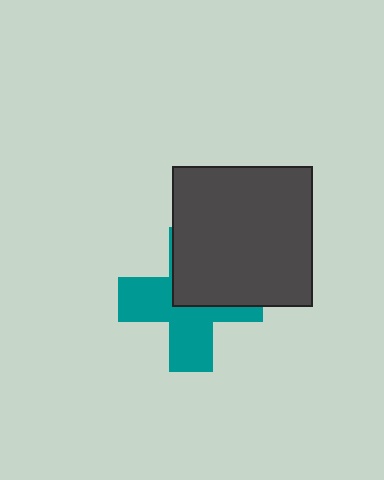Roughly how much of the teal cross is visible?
About half of it is visible (roughly 55%).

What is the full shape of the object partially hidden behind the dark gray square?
The partially hidden object is a teal cross.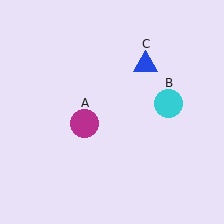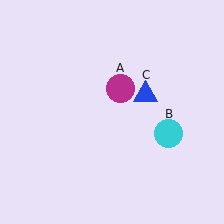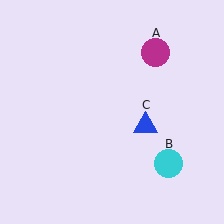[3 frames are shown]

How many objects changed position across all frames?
3 objects changed position: magenta circle (object A), cyan circle (object B), blue triangle (object C).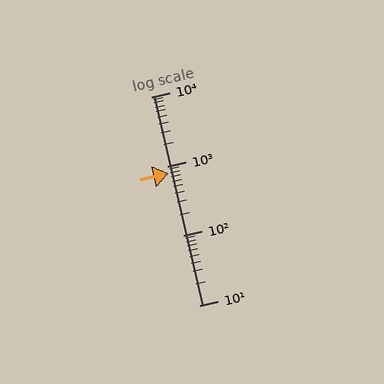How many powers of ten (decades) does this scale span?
The scale spans 3 decades, from 10 to 10000.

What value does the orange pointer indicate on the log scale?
The pointer indicates approximately 800.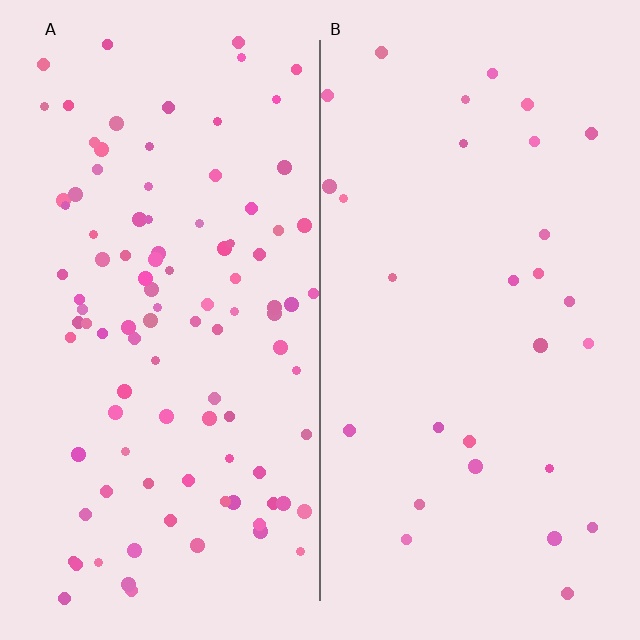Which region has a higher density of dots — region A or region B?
A (the left).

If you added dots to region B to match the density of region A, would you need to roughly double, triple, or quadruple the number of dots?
Approximately triple.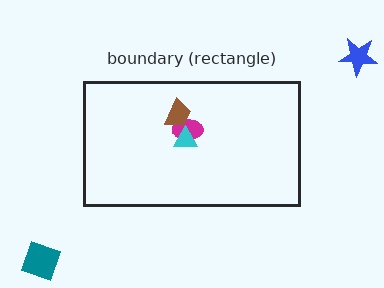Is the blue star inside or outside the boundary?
Outside.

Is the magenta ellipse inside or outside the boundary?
Inside.